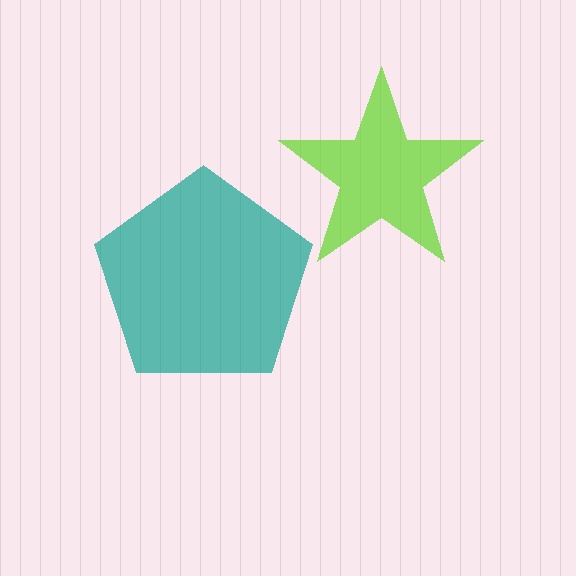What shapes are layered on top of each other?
The layered shapes are: a lime star, a teal pentagon.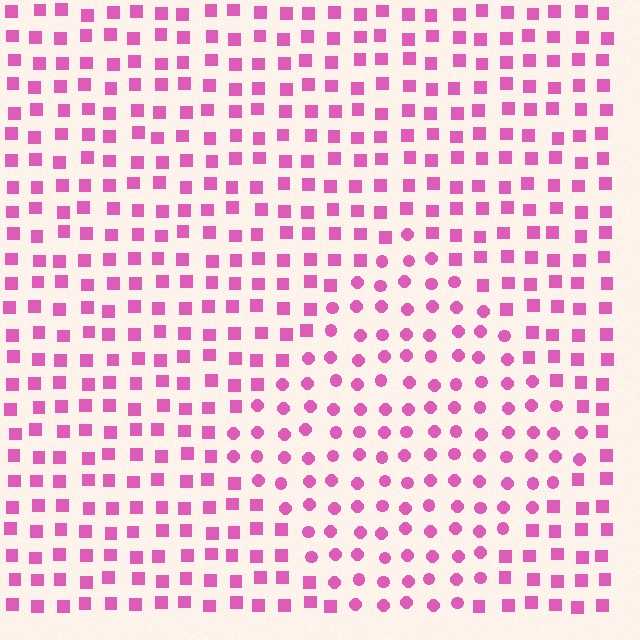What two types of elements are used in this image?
The image uses circles inside the diamond region and squares outside it.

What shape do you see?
I see a diamond.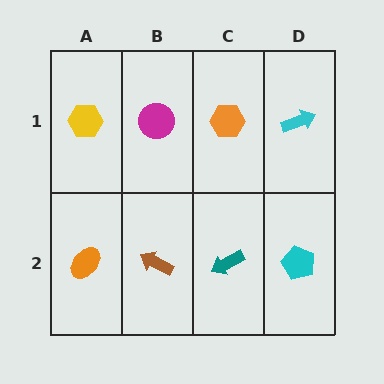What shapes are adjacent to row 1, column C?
A teal arrow (row 2, column C), a magenta circle (row 1, column B), a cyan arrow (row 1, column D).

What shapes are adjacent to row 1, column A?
An orange ellipse (row 2, column A), a magenta circle (row 1, column B).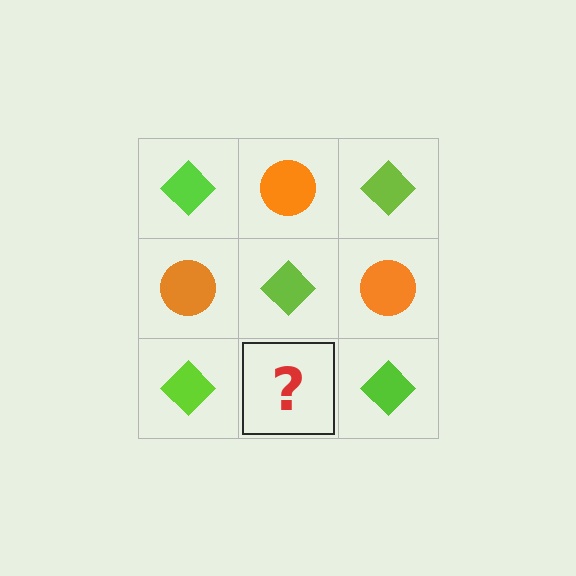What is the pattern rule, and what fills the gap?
The rule is that it alternates lime diamond and orange circle in a checkerboard pattern. The gap should be filled with an orange circle.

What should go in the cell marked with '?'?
The missing cell should contain an orange circle.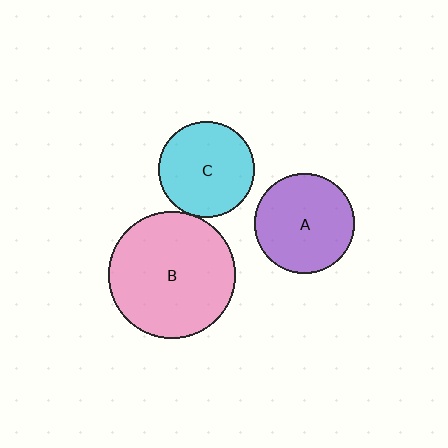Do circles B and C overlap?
Yes.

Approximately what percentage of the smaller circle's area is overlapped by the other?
Approximately 5%.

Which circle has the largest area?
Circle B (pink).